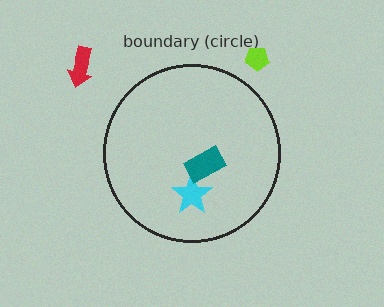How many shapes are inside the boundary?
2 inside, 2 outside.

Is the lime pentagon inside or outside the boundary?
Outside.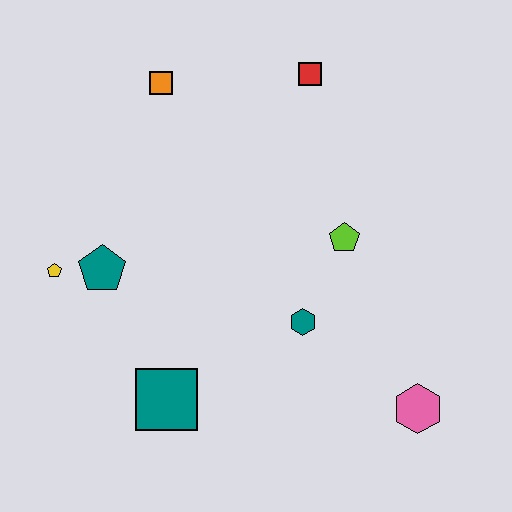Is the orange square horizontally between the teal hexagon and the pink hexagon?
No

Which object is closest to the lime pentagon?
The teal hexagon is closest to the lime pentagon.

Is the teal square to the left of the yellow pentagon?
No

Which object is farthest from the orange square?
The pink hexagon is farthest from the orange square.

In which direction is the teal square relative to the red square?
The teal square is below the red square.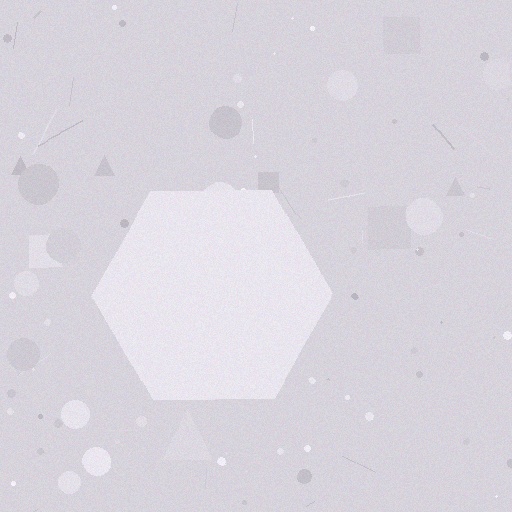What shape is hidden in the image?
A hexagon is hidden in the image.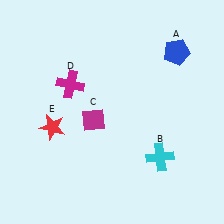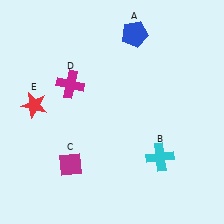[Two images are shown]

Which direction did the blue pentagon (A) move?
The blue pentagon (A) moved left.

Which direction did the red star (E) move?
The red star (E) moved up.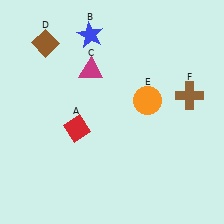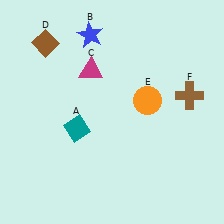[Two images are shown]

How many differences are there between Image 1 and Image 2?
There is 1 difference between the two images.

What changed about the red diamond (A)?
In Image 1, A is red. In Image 2, it changed to teal.